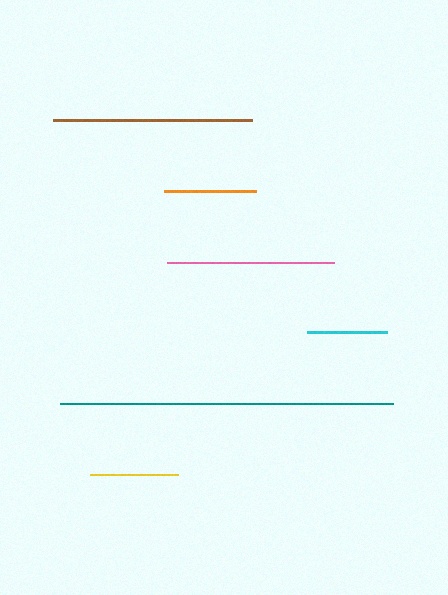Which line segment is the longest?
The teal line is the longest at approximately 333 pixels.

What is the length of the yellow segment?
The yellow segment is approximately 87 pixels long.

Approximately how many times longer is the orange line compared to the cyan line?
The orange line is approximately 1.2 times the length of the cyan line.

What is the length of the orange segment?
The orange segment is approximately 92 pixels long.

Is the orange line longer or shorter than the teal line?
The teal line is longer than the orange line.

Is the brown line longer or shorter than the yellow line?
The brown line is longer than the yellow line.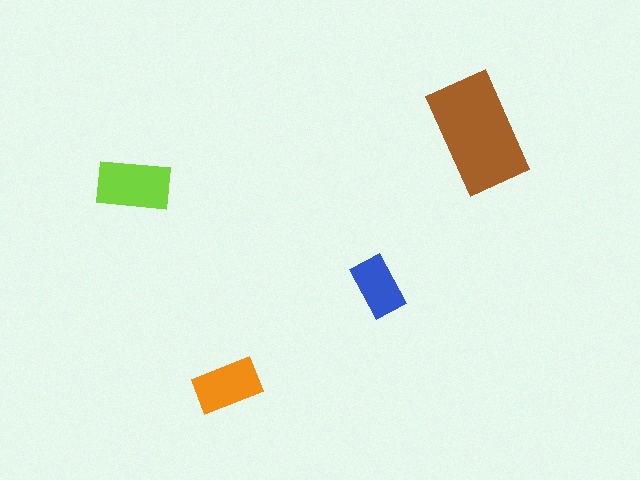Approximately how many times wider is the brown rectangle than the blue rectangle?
About 2 times wider.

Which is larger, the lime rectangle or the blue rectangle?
The lime one.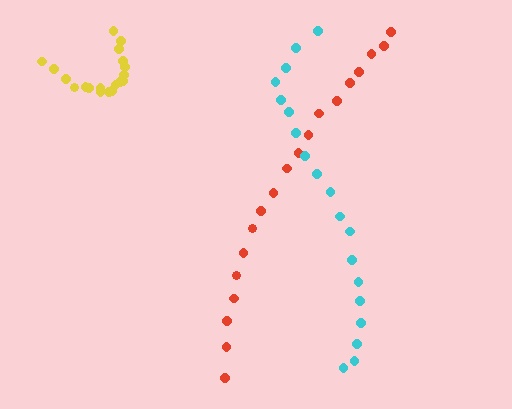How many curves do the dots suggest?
There are 3 distinct paths.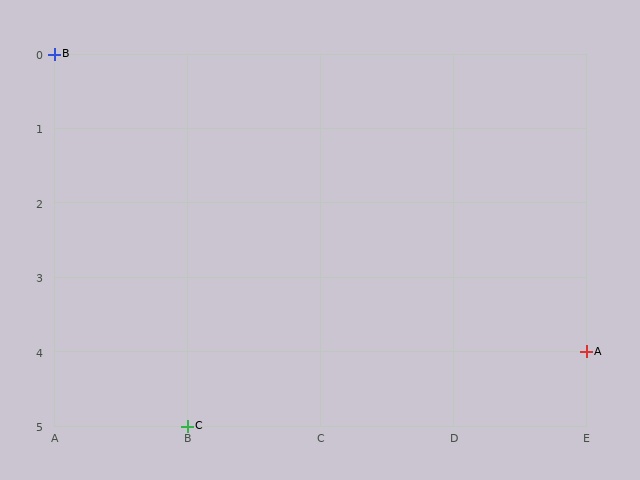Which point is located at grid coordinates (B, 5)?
Point C is at (B, 5).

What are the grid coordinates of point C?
Point C is at grid coordinates (B, 5).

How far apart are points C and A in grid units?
Points C and A are 3 columns and 1 row apart (about 3.2 grid units diagonally).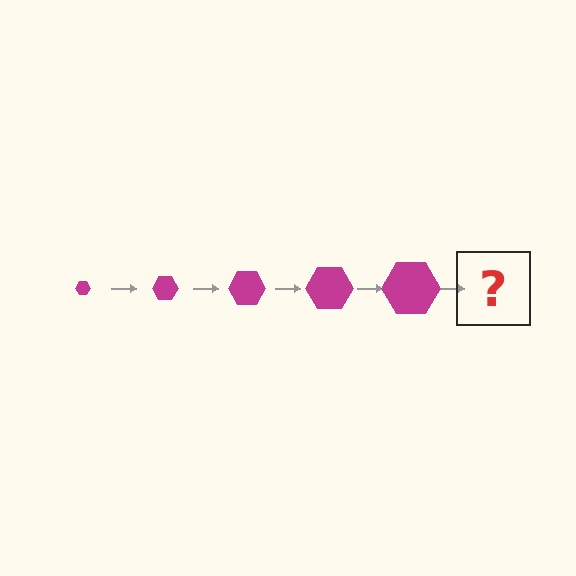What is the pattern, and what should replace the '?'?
The pattern is that the hexagon gets progressively larger each step. The '?' should be a magenta hexagon, larger than the previous one.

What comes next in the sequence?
The next element should be a magenta hexagon, larger than the previous one.